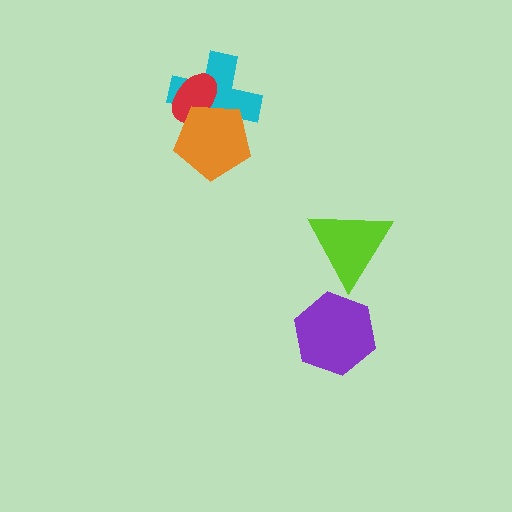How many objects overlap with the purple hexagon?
0 objects overlap with the purple hexagon.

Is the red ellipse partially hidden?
Yes, it is partially covered by another shape.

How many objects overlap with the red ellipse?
2 objects overlap with the red ellipse.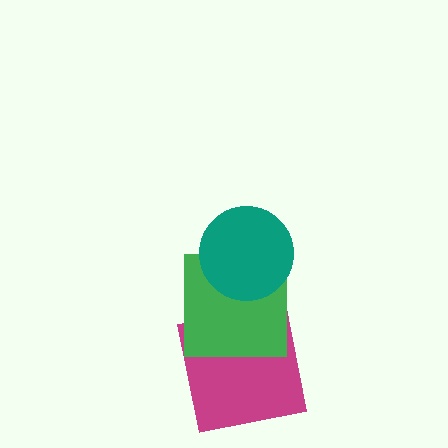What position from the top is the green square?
The green square is 2nd from the top.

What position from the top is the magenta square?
The magenta square is 3rd from the top.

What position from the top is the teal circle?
The teal circle is 1st from the top.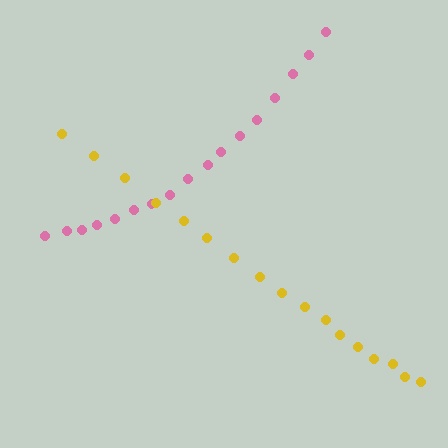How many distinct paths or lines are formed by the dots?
There are 2 distinct paths.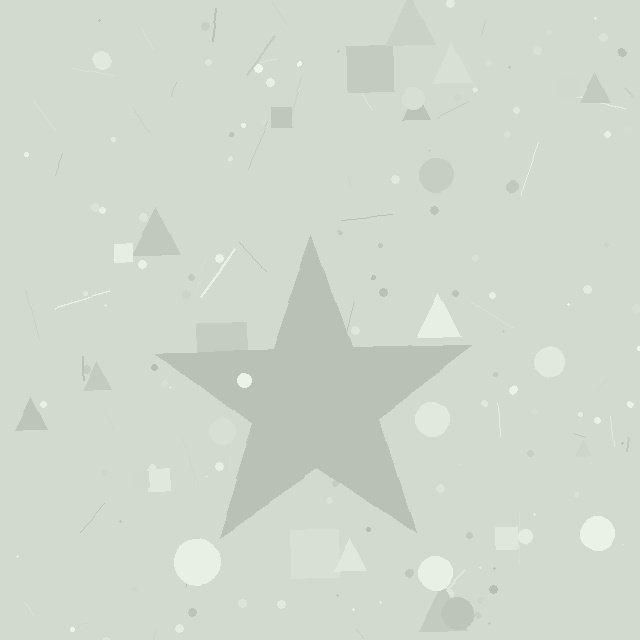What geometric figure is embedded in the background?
A star is embedded in the background.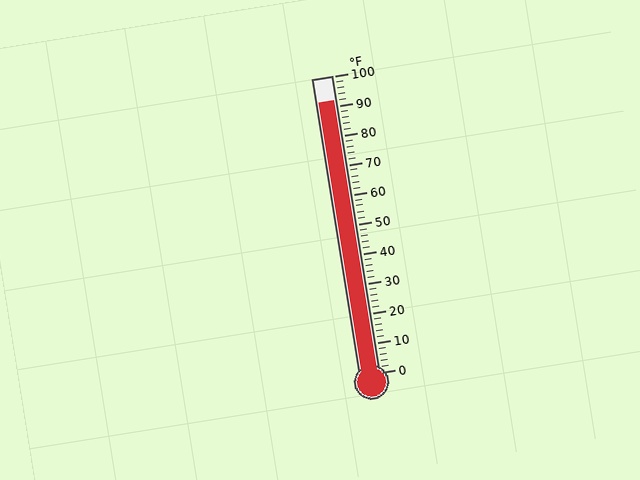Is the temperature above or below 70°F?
The temperature is above 70°F.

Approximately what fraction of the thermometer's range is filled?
The thermometer is filled to approximately 90% of its range.